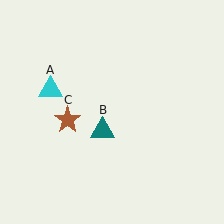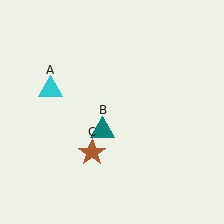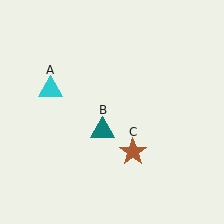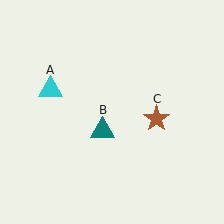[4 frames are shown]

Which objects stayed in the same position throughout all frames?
Cyan triangle (object A) and teal triangle (object B) remained stationary.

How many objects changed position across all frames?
1 object changed position: brown star (object C).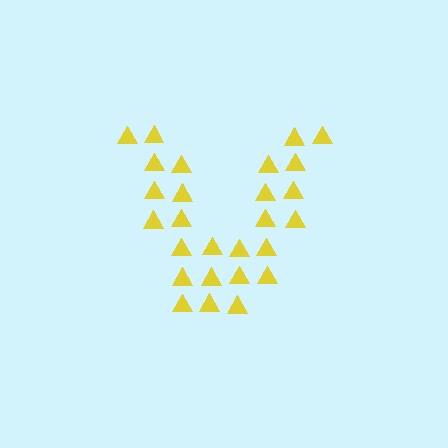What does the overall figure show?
The overall figure shows the letter V.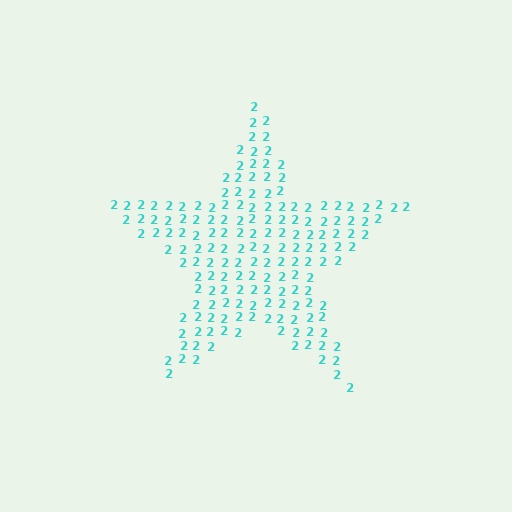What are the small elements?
The small elements are digit 2's.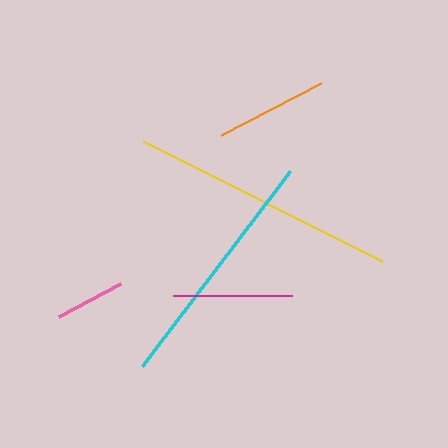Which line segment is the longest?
The yellow line is the longest at approximately 267 pixels.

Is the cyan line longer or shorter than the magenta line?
The cyan line is longer than the magenta line.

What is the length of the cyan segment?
The cyan segment is approximately 244 pixels long.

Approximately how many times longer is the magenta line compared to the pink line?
The magenta line is approximately 1.7 times the length of the pink line.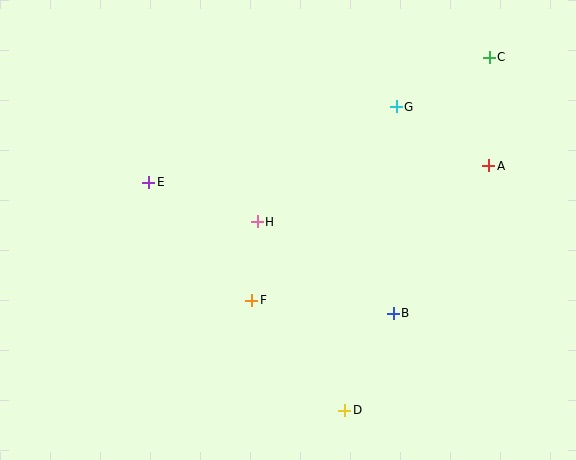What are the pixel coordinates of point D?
Point D is at (345, 410).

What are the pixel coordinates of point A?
Point A is at (489, 166).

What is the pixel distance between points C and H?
The distance between C and H is 284 pixels.